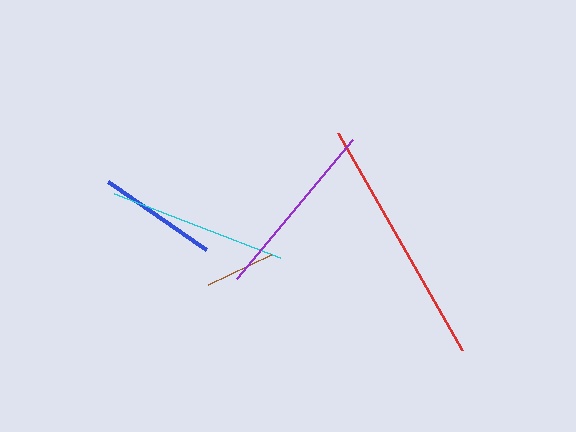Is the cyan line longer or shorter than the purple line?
The purple line is longer than the cyan line.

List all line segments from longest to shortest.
From longest to shortest: red, purple, cyan, blue, brown.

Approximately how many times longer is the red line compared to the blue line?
The red line is approximately 2.1 times the length of the blue line.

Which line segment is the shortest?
The brown line is the shortest at approximately 70 pixels.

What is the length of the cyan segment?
The cyan segment is approximately 178 pixels long.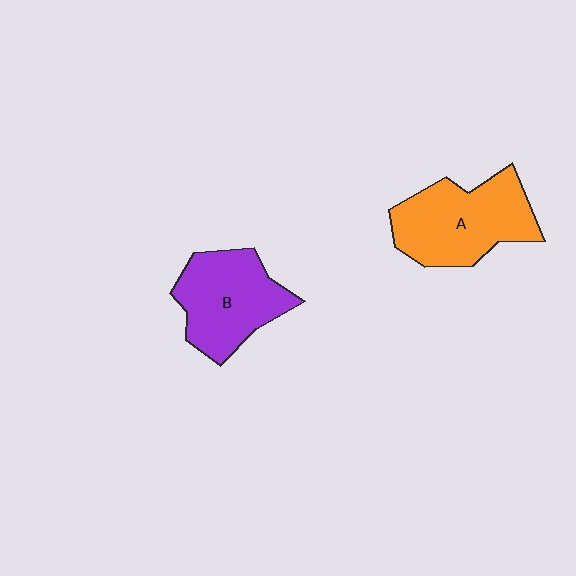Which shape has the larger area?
Shape A (orange).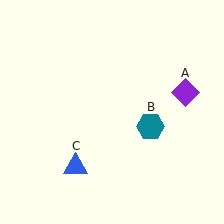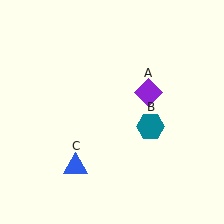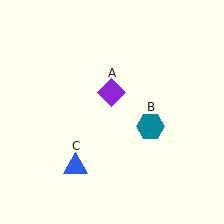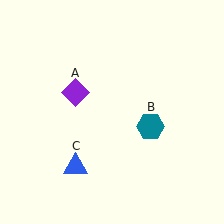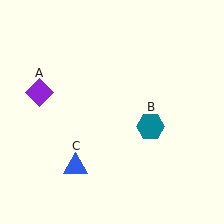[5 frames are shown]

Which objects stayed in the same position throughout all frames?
Teal hexagon (object B) and blue triangle (object C) remained stationary.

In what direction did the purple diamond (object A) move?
The purple diamond (object A) moved left.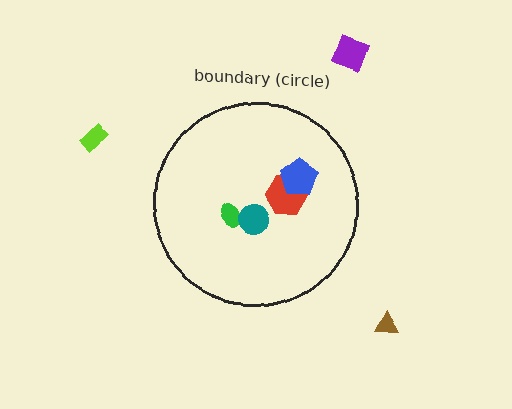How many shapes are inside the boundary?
4 inside, 3 outside.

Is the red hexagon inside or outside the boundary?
Inside.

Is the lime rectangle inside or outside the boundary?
Outside.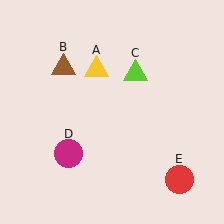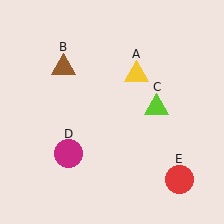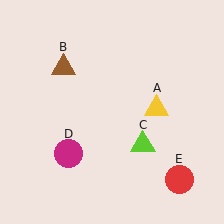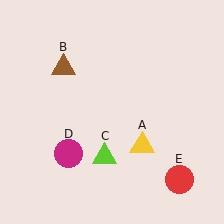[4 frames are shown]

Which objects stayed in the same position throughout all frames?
Brown triangle (object B) and magenta circle (object D) and red circle (object E) remained stationary.